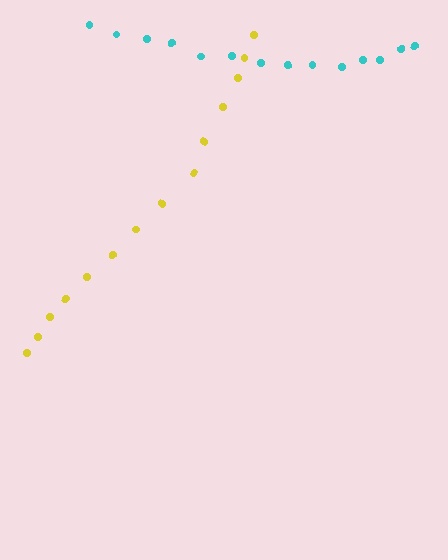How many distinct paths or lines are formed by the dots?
There are 2 distinct paths.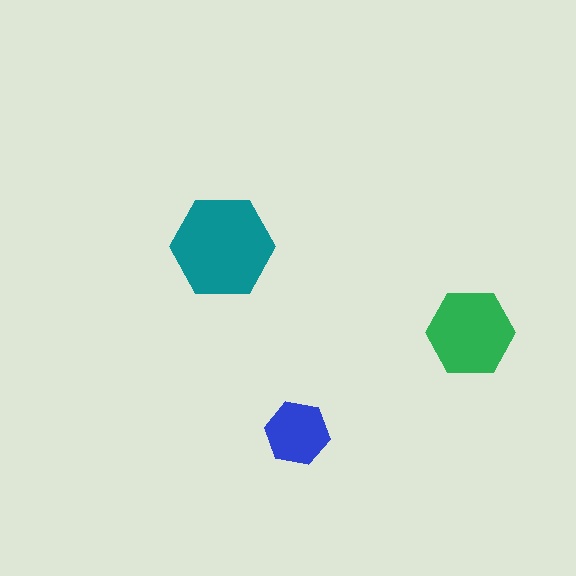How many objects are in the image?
There are 3 objects in the image.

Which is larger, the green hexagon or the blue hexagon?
The green one.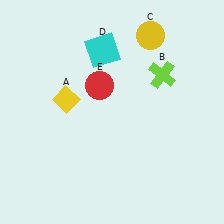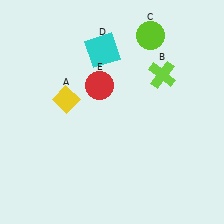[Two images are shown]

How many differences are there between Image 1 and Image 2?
There is 1 difference between the two images.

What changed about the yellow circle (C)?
In Image 1, C is yellow. In Image 2, it changed to lime.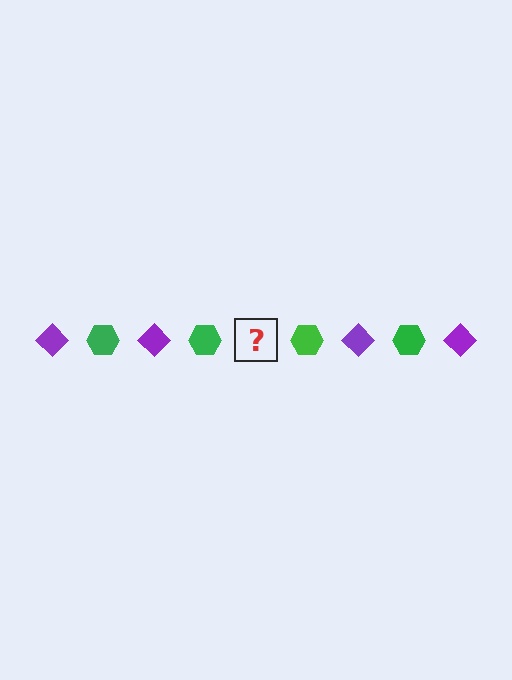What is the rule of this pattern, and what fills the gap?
The rule is that the pattern alternates between purple diamond and green hexagon. The gap should be filled with a purple diamond.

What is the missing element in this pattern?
The missing element is a purple diamond.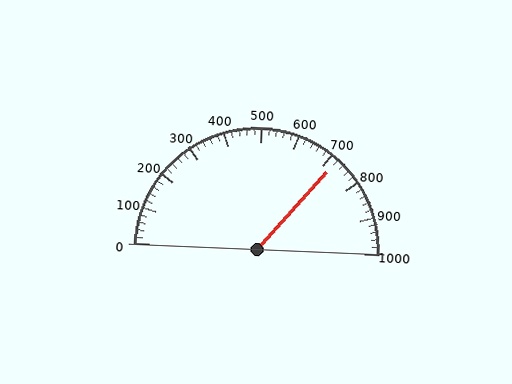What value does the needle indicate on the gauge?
The needle indicates approximately 720.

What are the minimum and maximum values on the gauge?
The gauge ranges from 0 to 1000.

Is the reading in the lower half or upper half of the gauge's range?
The reading is in the upper half of the range (0 to 1000).